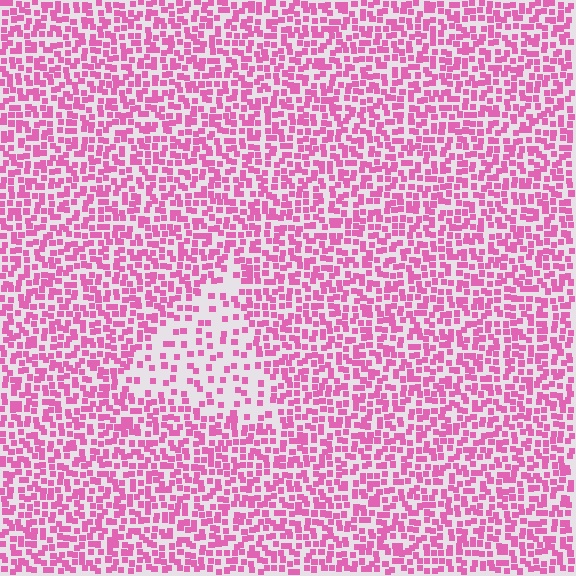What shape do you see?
I see a triangle.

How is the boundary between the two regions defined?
The boundary is defined by a change in element density (approximately 2.3x ratio). All elements are the same color, size, and shape.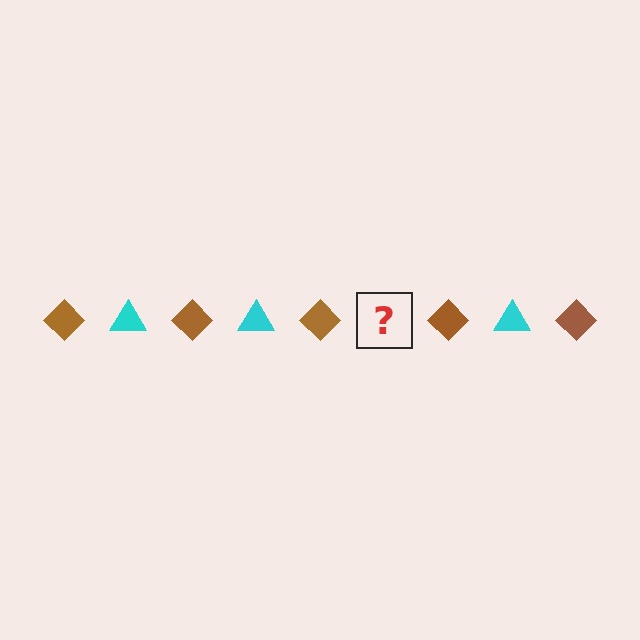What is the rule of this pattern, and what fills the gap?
The rule is that the pattern alternates between brown diamond and cyan triangle. The gap should be filled with a cyan triangle.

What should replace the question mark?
The question mark should be replaced with a cyan triangle.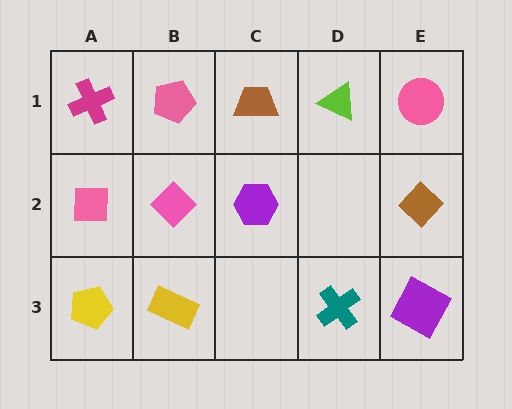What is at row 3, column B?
A yellow rectangle.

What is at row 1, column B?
A pink pentagon.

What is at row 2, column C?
A purple hexagon.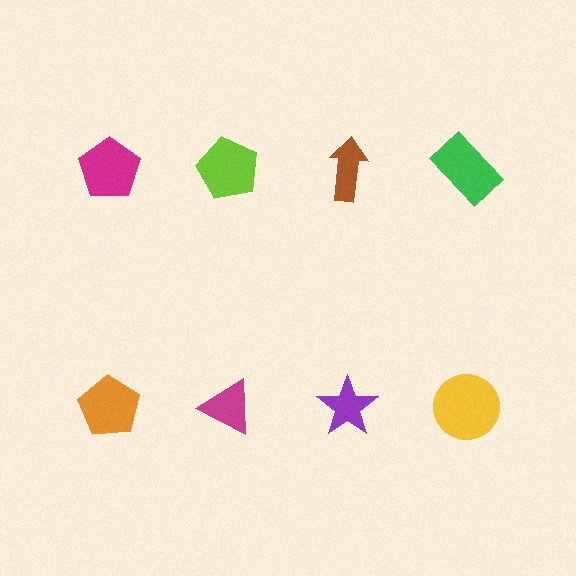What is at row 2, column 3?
A purple star.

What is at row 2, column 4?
A yellow circle.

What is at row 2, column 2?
A magenta triangle.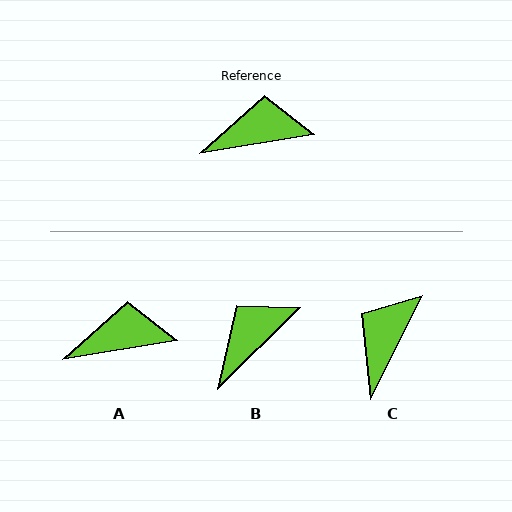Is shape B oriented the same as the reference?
No, it is off by about 36 degrees.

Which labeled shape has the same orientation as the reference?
A.